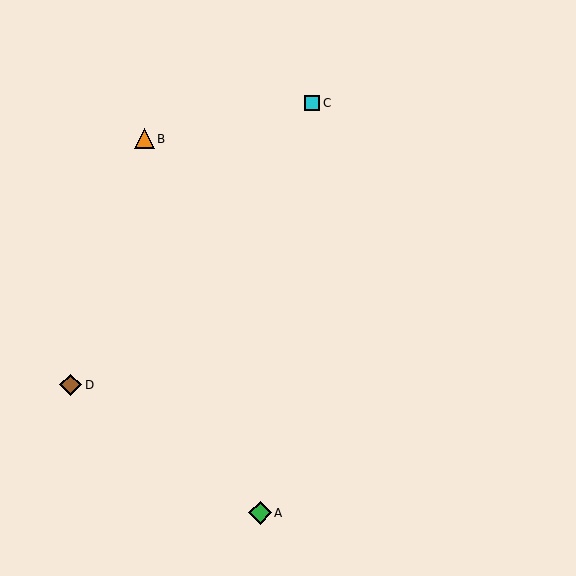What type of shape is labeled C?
Shape C is a cyan square.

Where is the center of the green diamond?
The center of the green diamond is at (260, 513).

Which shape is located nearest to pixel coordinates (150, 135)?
The orange triangle (labeled B) at (144, 139) is nearest to that location.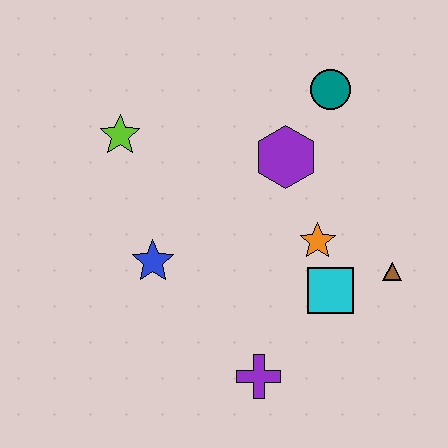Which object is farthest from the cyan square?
The lime star is farthest from the cyan square.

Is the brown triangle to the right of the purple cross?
Yes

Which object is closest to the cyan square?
The orange star is closest to the cyan square.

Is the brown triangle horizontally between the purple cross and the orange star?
No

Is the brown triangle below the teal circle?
Yes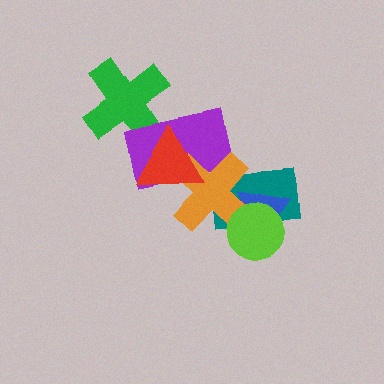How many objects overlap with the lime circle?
3 objects overlap with the lime circle.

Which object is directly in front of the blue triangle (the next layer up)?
The orange cross is directly in front of the blue triangle.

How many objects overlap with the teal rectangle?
3 objects overlap with the teal rectangle.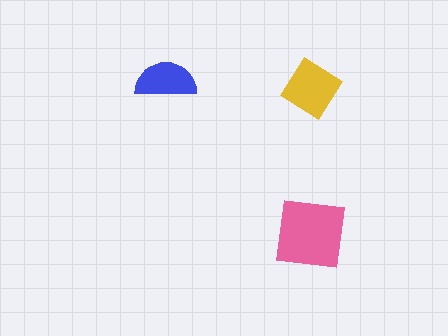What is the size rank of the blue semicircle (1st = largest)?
3rd.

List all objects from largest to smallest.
The pink square, the yellow diamond, the blue semicircle.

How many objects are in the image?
There are 3 objects in the image.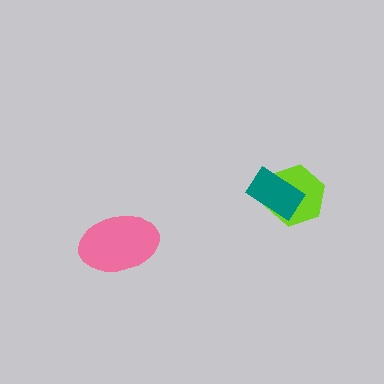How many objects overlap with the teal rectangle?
1 object overlaps with the teal rectangle.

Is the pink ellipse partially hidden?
No, no other shape covers it.